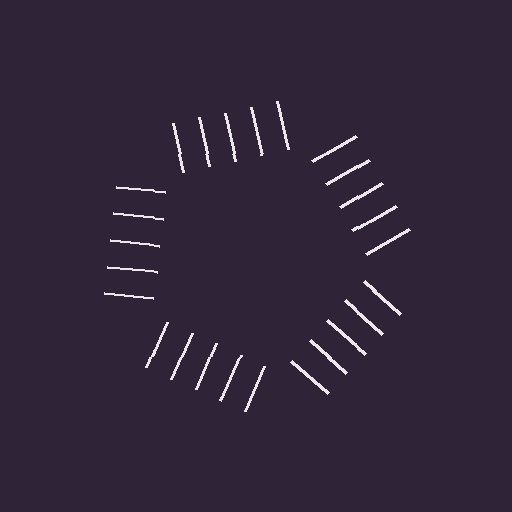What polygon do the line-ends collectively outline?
An illusory pentagon — the line segments terminate on its edges but no continuous stroke is drawn.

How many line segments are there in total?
25 — 5 along each of the 5 edges.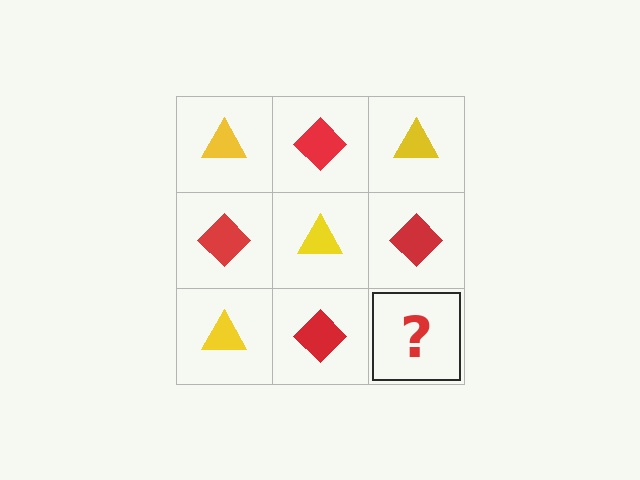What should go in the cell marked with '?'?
The missing cell should contain a yellow triangle.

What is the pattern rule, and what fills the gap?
The rule is that it alternates yellow triangle and red diamond in a checkerboard pattern. The gap should be filled with a yellow triangle.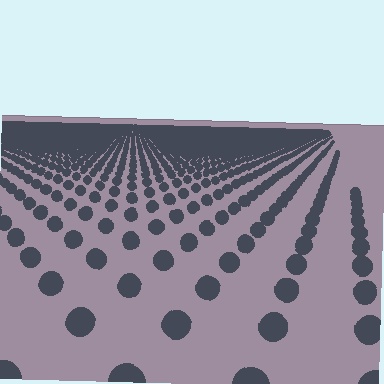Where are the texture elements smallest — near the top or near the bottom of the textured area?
Near the top.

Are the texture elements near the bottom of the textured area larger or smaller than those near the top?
Larger. Near the bottom, elements are closer to the viewer and appear at a bigger on-screen size.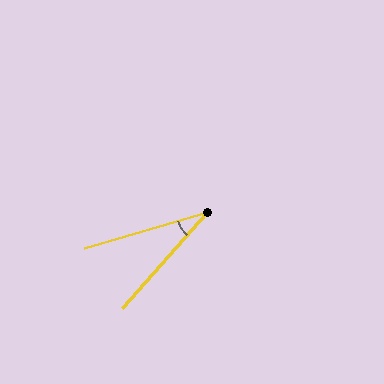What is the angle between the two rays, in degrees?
Approximately 32 degrees.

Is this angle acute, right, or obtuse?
It is acute.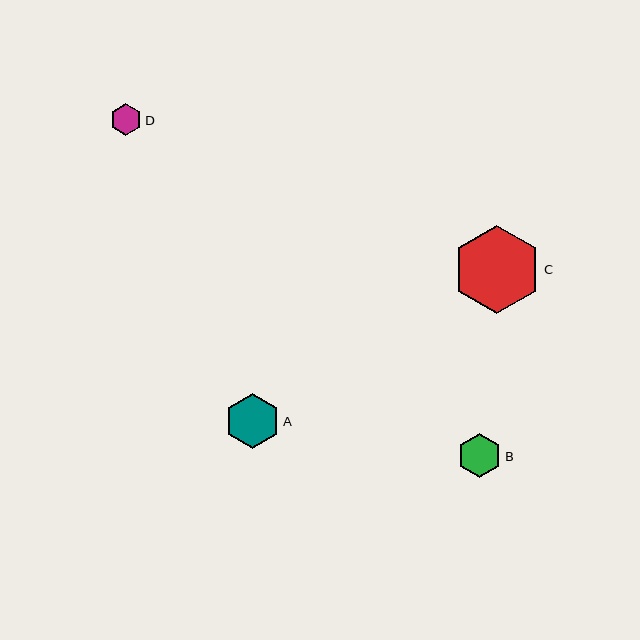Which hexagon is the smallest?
Hexagon D is the smallest with a size of approximately 32 pixels.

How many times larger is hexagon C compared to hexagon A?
Hexagon C is approximately 1.6 times the size of hexagon A.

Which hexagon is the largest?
Hexagon C is the largest with a size of approximately 89 pixels.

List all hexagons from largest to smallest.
From largest to smallest: C, A, B, D.